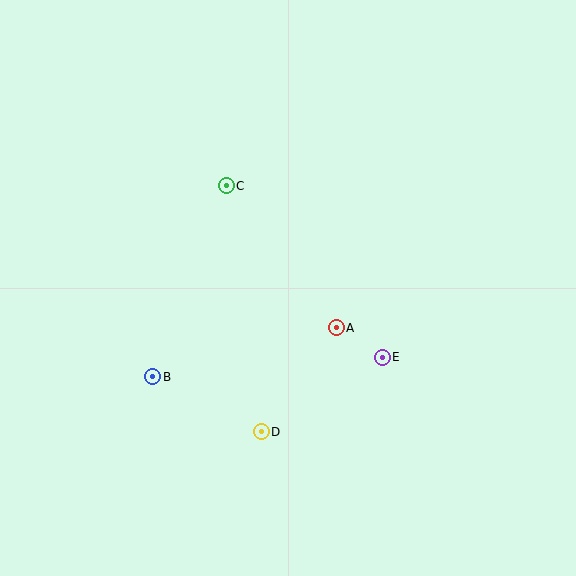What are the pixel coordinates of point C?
Point C is at (226, 186).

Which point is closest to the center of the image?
Point A at (336, 328) is closest to the center.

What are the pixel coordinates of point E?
Point E is at (382, 357).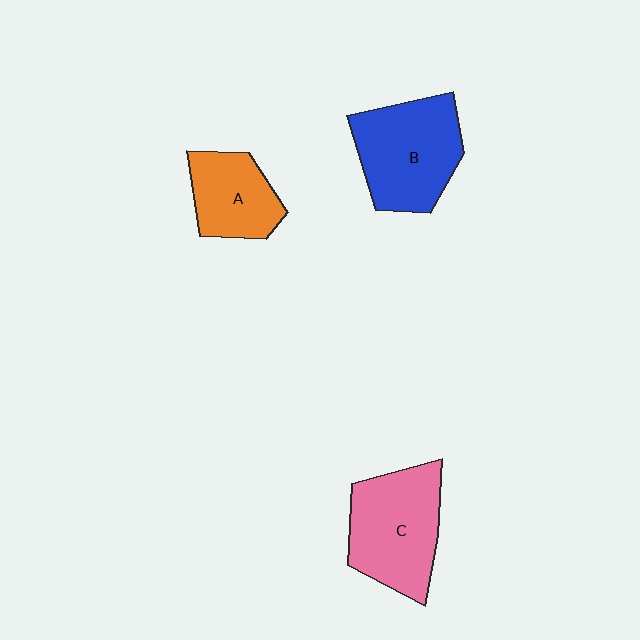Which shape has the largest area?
Shape B (blue).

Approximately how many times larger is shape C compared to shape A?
Approximately 1.5 times.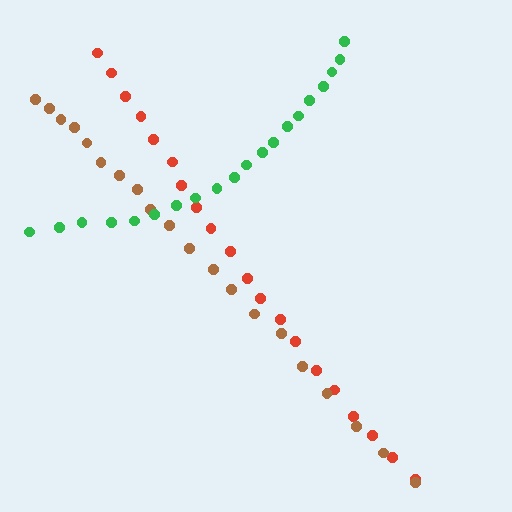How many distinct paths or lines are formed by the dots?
There are 3 distinct paths.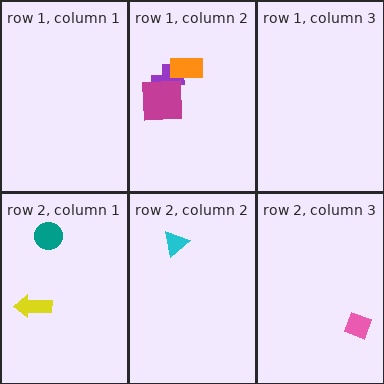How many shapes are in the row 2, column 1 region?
2.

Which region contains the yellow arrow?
The row 2, column 1 region.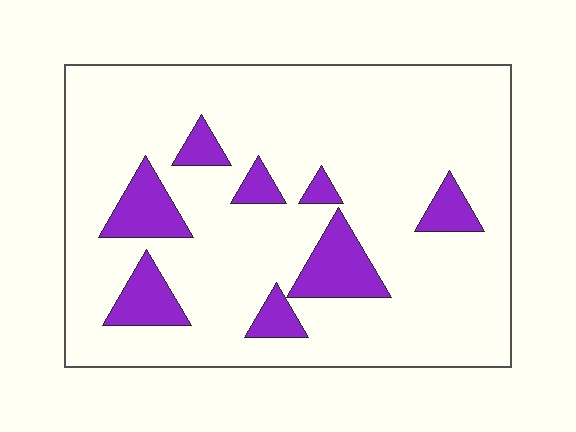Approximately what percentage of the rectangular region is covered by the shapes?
Approximately 15%.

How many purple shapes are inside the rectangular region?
8.